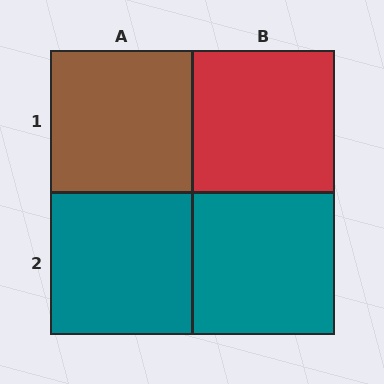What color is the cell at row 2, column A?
Teal.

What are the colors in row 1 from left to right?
Brown, red.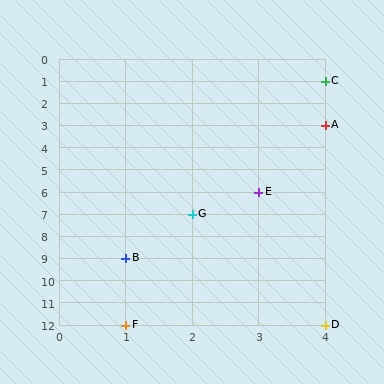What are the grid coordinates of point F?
Point F is at grid coordinates (1, 12).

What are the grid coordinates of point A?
Point A is at grid coordinates (4, 3).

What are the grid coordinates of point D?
Point D is at grid coordinates (4, 12).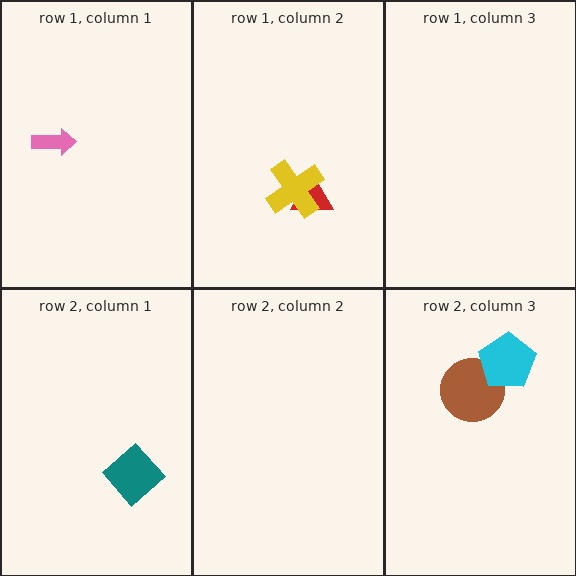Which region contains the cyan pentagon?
The row 2, column 3 region.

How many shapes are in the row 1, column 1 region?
1.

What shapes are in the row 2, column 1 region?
The teal diamond.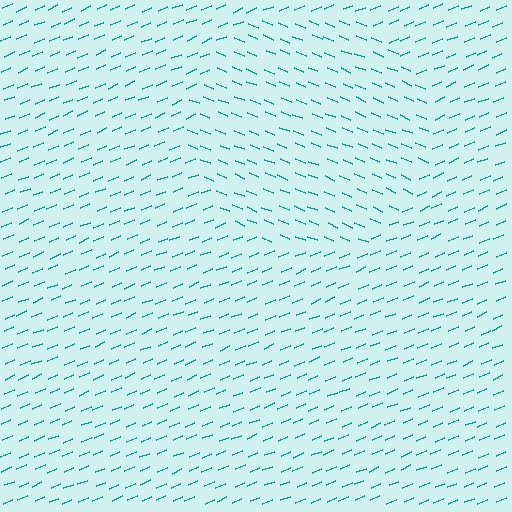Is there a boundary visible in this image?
Yes, there is a texture boundary formed by a change in line orientation.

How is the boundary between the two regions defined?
The boundary is defined purely by a change in line orientation (approximately 45 degrees difference). All lines are the same color and thickness.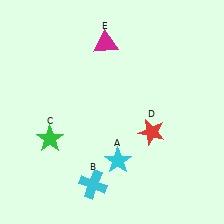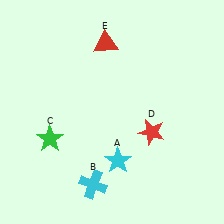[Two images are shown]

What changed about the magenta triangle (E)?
In Image 1, E is magenta. In Image 2, it changed to red.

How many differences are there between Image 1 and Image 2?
There is 1 difference between the two images.